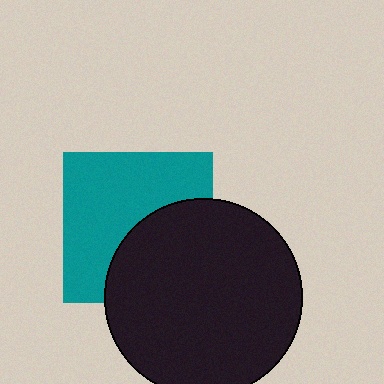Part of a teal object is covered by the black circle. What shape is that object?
It is a square.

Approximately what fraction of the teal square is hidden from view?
Roughly 41% of the teal square is hidden behind the black circle.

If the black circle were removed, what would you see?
You would see the complete teal square.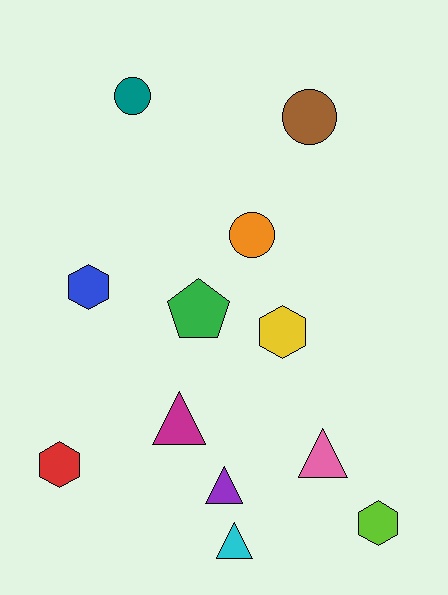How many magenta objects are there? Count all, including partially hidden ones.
There is 1 magenta object.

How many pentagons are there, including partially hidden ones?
There is 1 pentagon.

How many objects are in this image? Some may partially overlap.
There are 12 objects.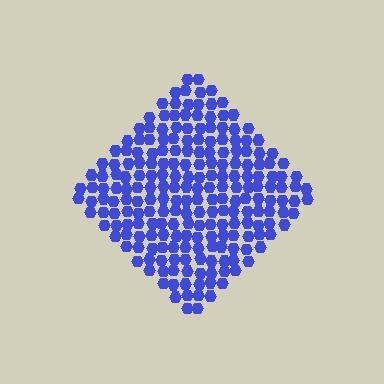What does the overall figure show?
The overall figure shows a diamond.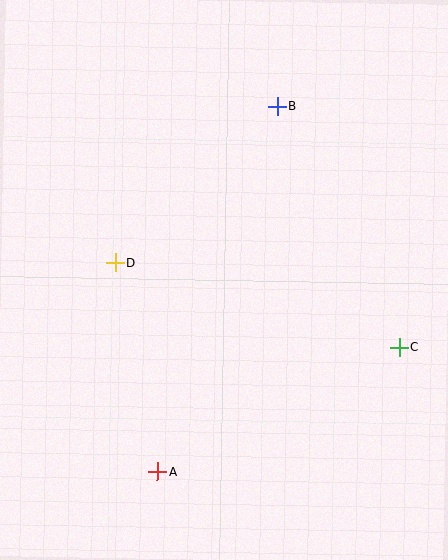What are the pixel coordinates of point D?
Point D is at (116, 263).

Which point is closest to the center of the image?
Point D at (116, 263) is closest to the center.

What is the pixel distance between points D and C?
The distance between D and C is 296 pixels.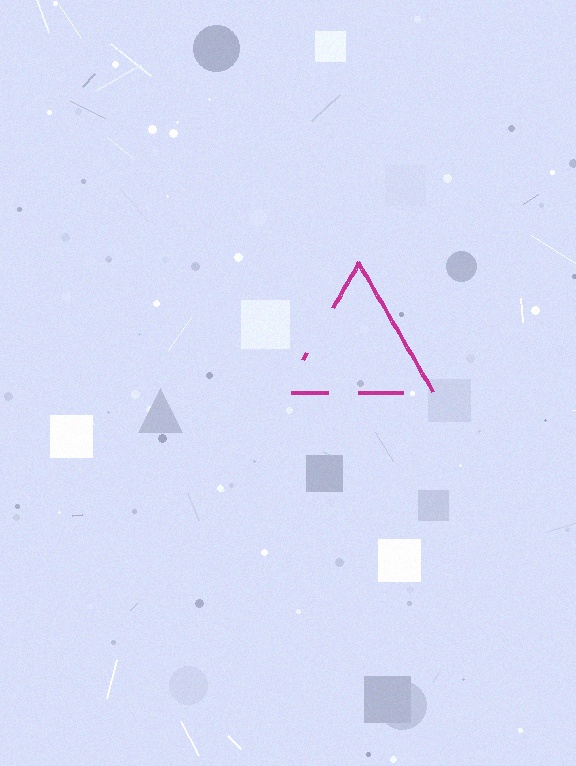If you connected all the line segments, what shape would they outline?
They would outline a triangle.